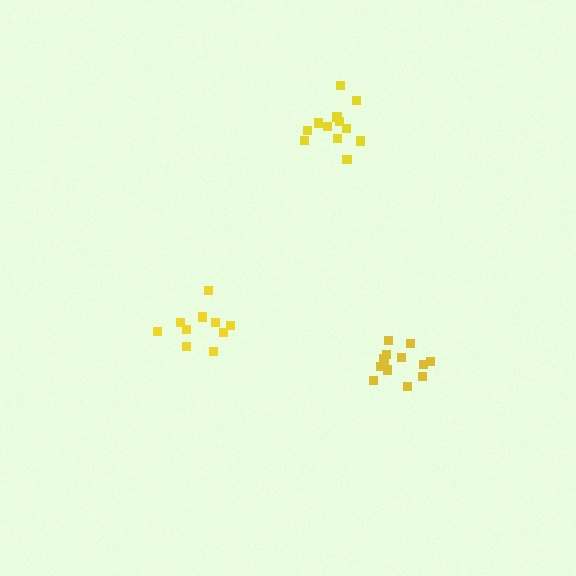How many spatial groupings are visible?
There are 3 spatial groupings.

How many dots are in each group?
Group 1: 12 dots, Group 2: 10 dots, Group 3: 13 dots (35 total).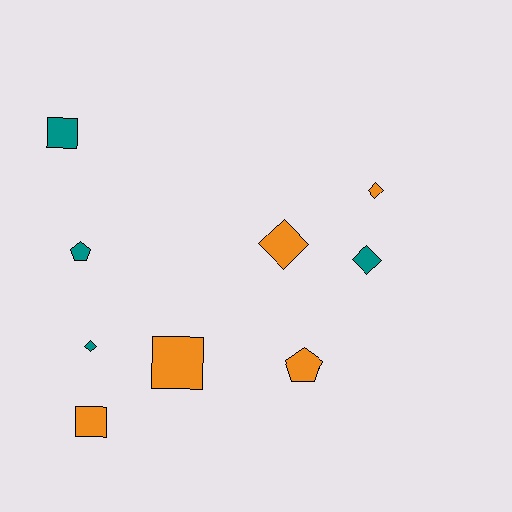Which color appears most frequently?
Orange, with 5 objects.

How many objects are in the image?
There are 9 objects.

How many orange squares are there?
There are 2 orange squares.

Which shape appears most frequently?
Diamond, with 4 objects.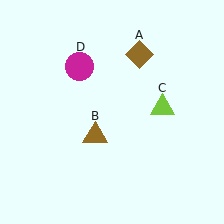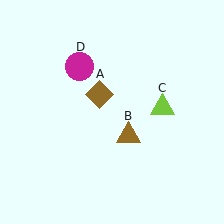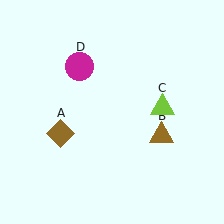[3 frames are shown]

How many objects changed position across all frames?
2 objects changed position: brown diamond (object A), brown triangle (object B).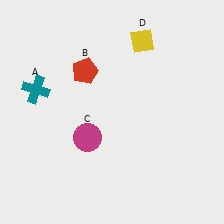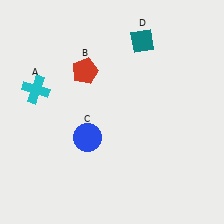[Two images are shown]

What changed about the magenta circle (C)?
In Image 1, C is magenta. In Image 2, it changed to blue.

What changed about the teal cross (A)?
In Image 1, A is teal. In Image 2, it changed to cyan.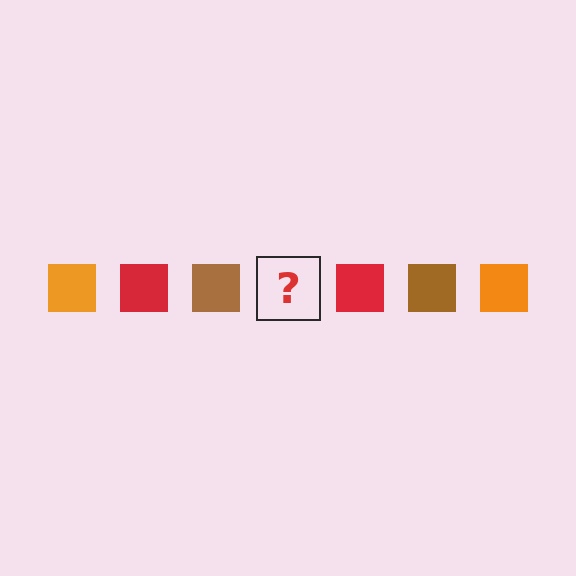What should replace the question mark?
The question mark should be replaced with an orange square.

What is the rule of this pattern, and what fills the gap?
The rule is that the pattern cycles through orange, red, brown squares. The gap should be filled with an orange square.